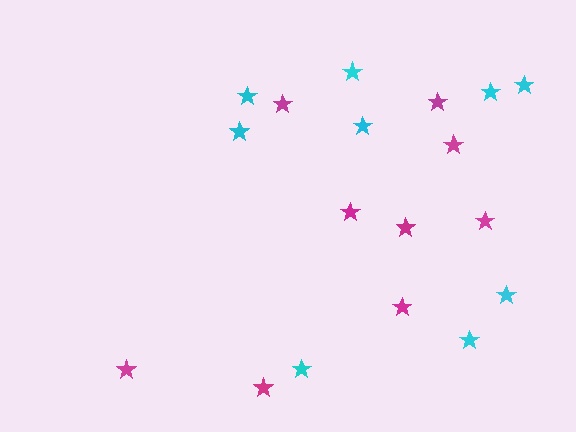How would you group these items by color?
There are 2 groups: one group of cyan stars (9) and one group of magenta stars (9).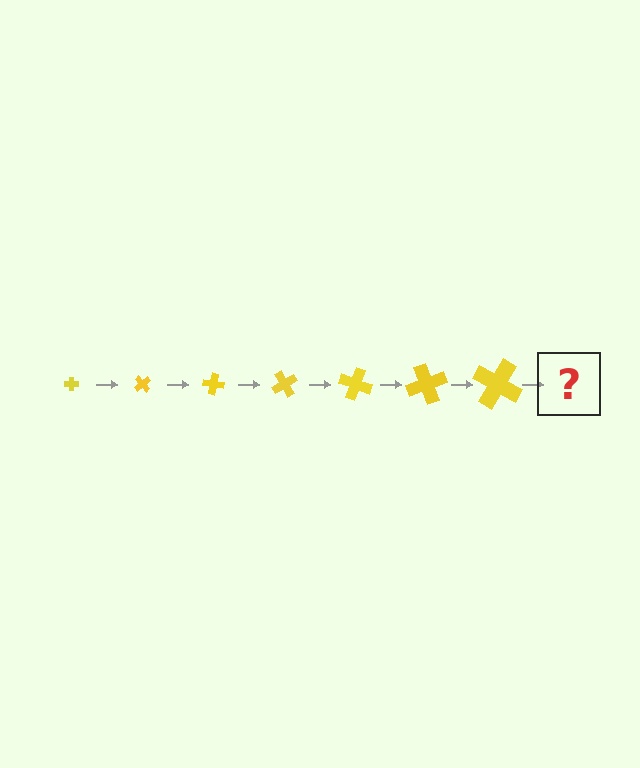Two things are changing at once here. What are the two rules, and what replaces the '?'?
The two rules are that the cross grows larger each step and it rotates 50 degrees each step. The '?' should be a cross, larger than the previous one and rotated 350 degrees from the start.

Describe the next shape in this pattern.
It should be a cross, larger than the previous one and rotated 350 degrees from the start.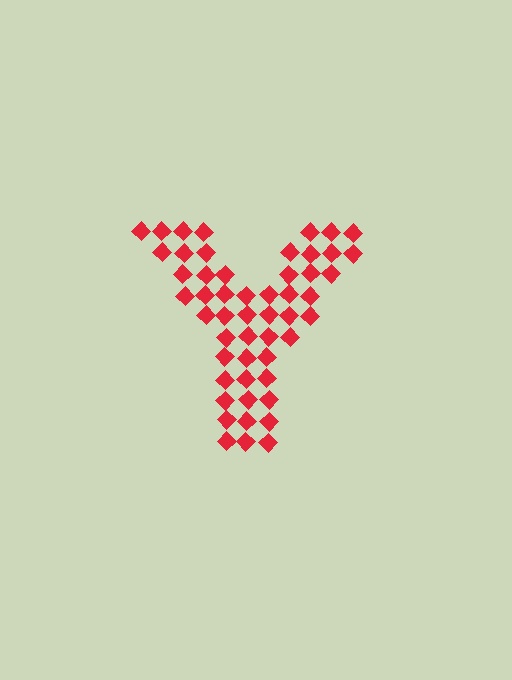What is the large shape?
The large shape is the letter Y.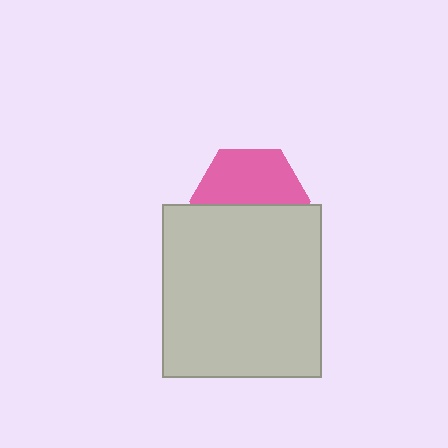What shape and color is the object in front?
The object in front is a light gray rectangle.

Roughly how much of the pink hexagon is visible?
About half of it is visible (roughly 53%).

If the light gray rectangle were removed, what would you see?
You would see the complete pink hexagon.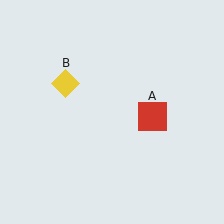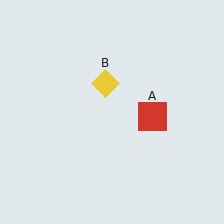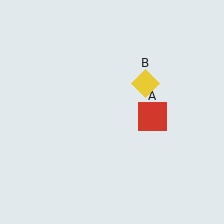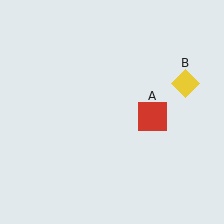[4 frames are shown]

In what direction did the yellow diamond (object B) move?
The yellow diamond (object B) moved right.